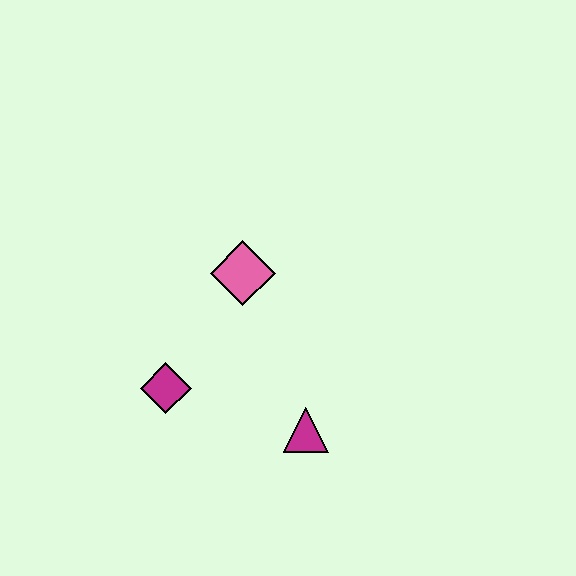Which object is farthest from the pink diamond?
The magenta triangle is farthest from the pink diamond.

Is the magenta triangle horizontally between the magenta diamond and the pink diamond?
No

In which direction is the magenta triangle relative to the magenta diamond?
The magenta triangle is to the right of the magenta diamond.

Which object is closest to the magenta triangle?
The magenta diamond is closest to the magenta triangle.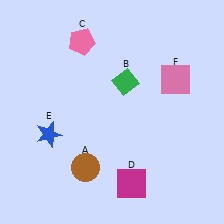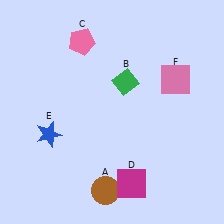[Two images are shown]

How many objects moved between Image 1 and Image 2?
1 object moved between the two images.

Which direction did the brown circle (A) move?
The brown circle (A) moved down.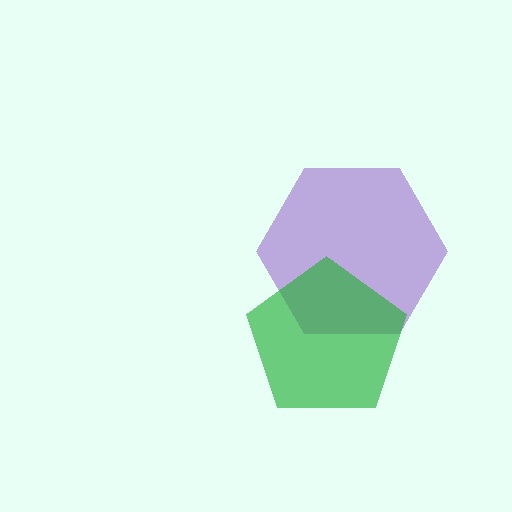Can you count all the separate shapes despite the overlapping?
Yes, there are 2 separate shapes.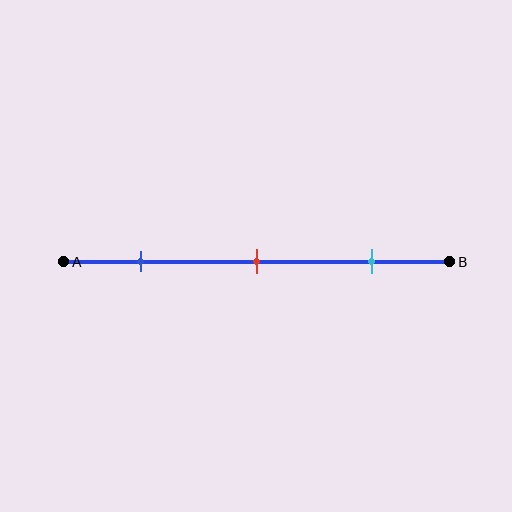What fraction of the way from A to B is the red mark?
The red mark is approximately 50% (0.5) of the way from A to B.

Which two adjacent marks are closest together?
The blue and red marks are the closest adjacent pair.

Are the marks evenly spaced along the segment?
Yes, the marks are approximately evenly spaced.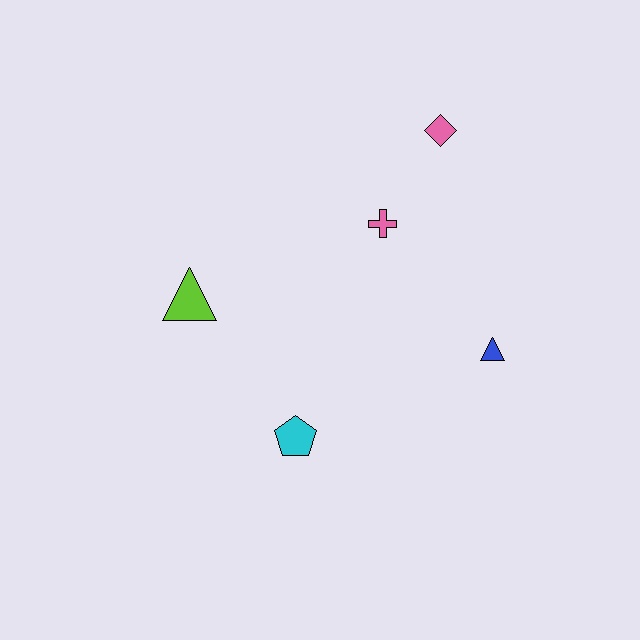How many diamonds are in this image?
There is 1 diamond.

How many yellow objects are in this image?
There are no yellow objects.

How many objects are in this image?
There are 5 objects.